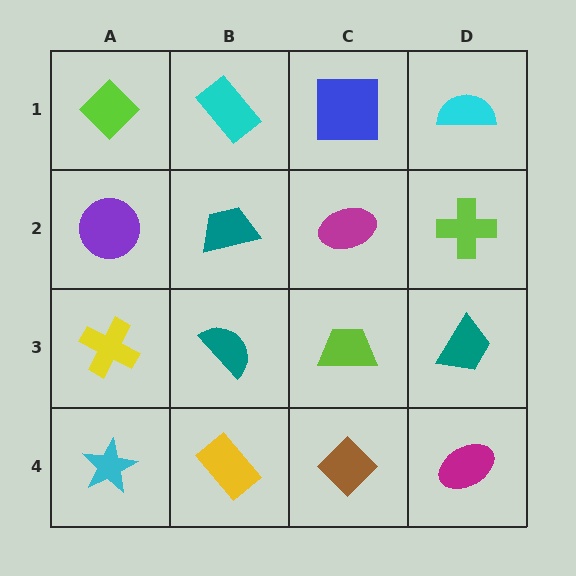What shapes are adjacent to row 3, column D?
A lime cross (row 2, column D), a magenta ellipse (row 4, column D), a lime trapezoid (row 3, column C).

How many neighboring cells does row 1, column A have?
2.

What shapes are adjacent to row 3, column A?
A purple circle (row 2, column A), a cyan star (row 4, column A), a teal semicircle (row 3, column B).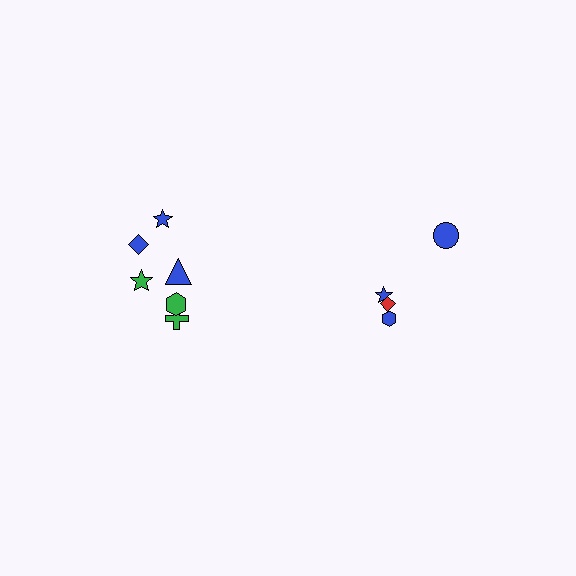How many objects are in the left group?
There are 6 objects.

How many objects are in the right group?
There are 4 objects.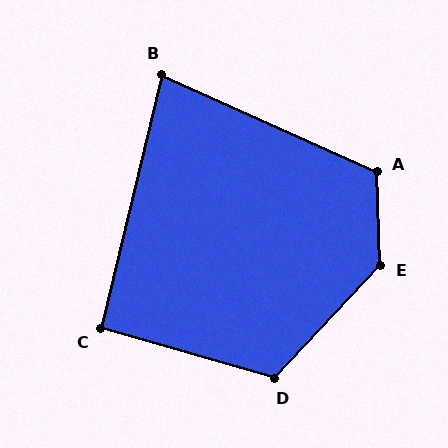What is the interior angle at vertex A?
Approximately 116 degrees (obtuse).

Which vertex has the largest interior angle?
E, at approximately 135 degrees.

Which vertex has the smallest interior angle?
B, at approximately 79 degrees.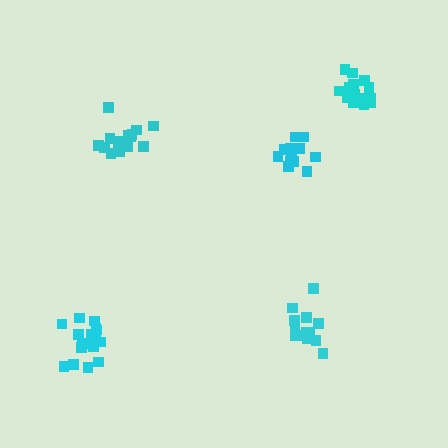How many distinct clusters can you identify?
There are 5 distinct clusters.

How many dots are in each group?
Group 1: 12 dots, Group 2: 15 dots, Group 3: 17 dots, Group 4: 15 dots, Group 5: 15 dots (74 total).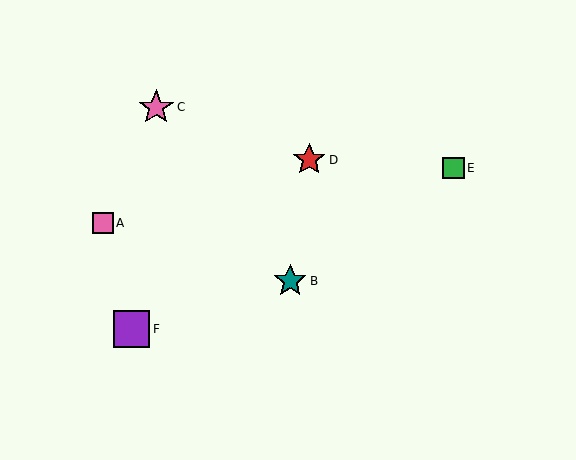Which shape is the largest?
The purple square (labeled F) is the largest.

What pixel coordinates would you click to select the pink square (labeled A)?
Click at (103, 223) to select the pink square A.